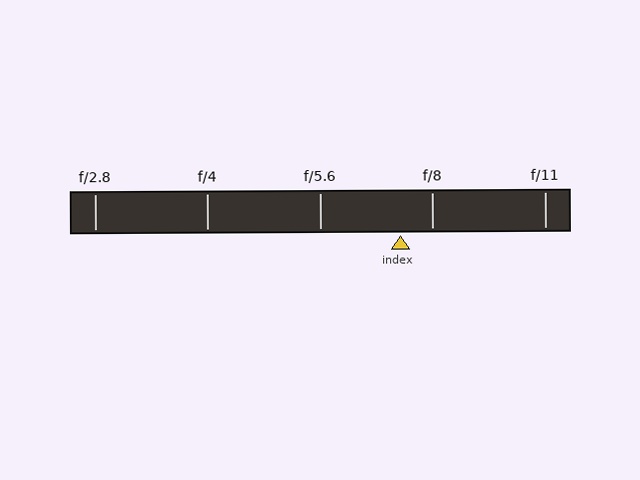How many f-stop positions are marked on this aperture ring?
There are 5 f-stop positions marked.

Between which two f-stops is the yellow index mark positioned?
The index mark is between f/5.6 and f/8.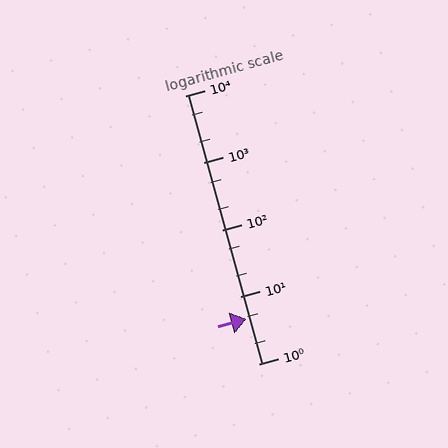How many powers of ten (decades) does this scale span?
The scale spans 4 decades, from 1 to 10000.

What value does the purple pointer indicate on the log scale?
The pointer indicates approximately 4.6.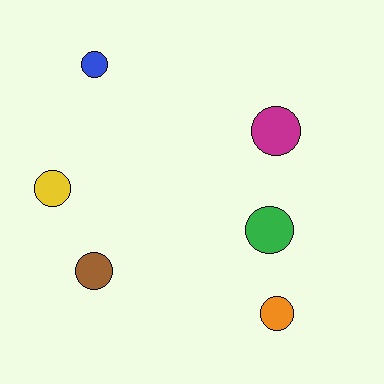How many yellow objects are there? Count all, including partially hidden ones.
There is 1 yellow object.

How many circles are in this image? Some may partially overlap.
There are 6 circles.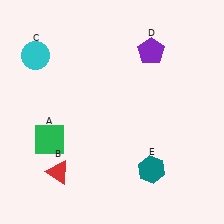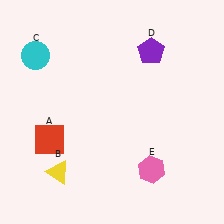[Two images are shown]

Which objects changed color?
A changed from green to red. B changed from red to yellow. E changed from teal to pink.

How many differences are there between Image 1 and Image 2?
There are 3 differences between the two images.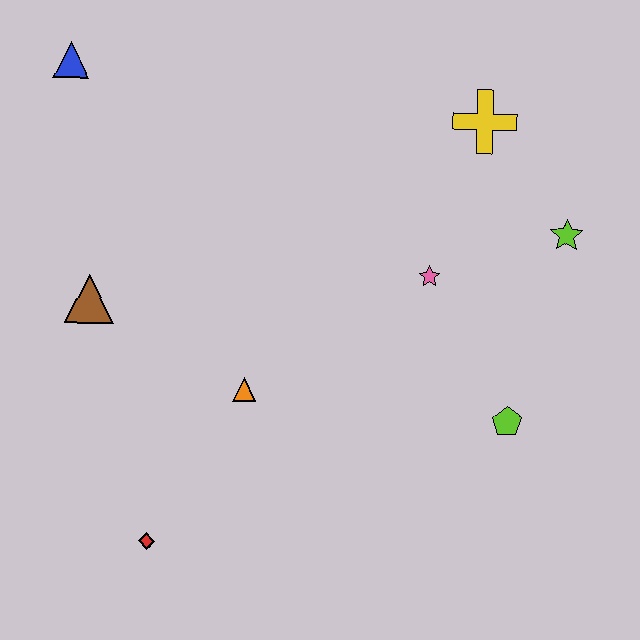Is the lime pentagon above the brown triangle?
No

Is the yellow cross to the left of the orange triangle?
No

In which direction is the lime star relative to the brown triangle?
The lime star is to the right of the brown triangle.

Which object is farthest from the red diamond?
The yellow cross is farthest from the red diamond.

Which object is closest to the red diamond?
The orange triangle is closest to the red diamond.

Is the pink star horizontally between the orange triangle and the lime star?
Yes